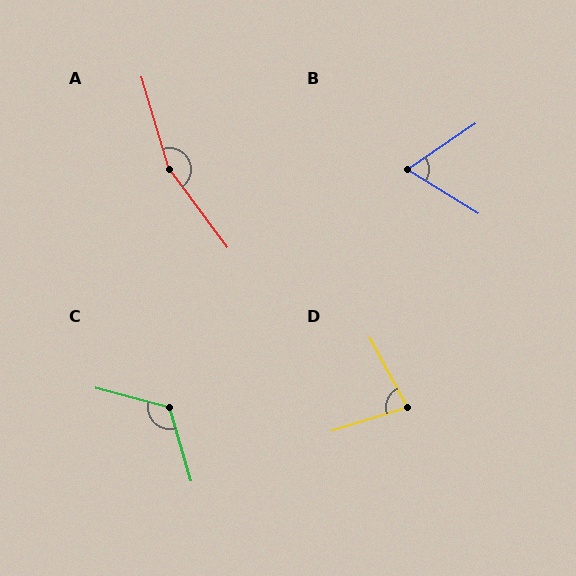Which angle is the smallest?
B, at approximately 66 degrees.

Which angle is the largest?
A, at approximately 160 degrees.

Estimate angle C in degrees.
Approximately 122 degrees.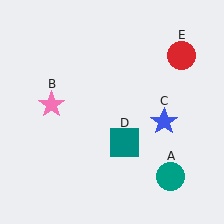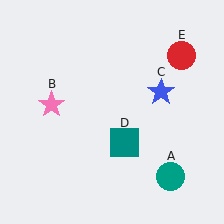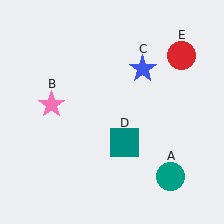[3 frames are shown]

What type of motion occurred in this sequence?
The blue star (object C) rotated counterclockwise around the center of the scene.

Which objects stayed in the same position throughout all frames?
Teal circle (object A) and pink star (object B) and teal square (object D) and red circle (object E) remained stationary.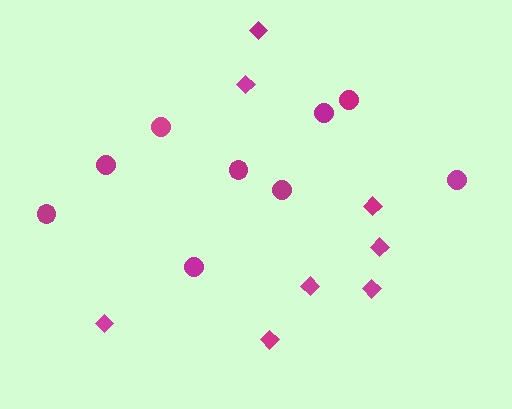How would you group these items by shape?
There are 2 groups: one group of diamonds (8) and one group of circles (9).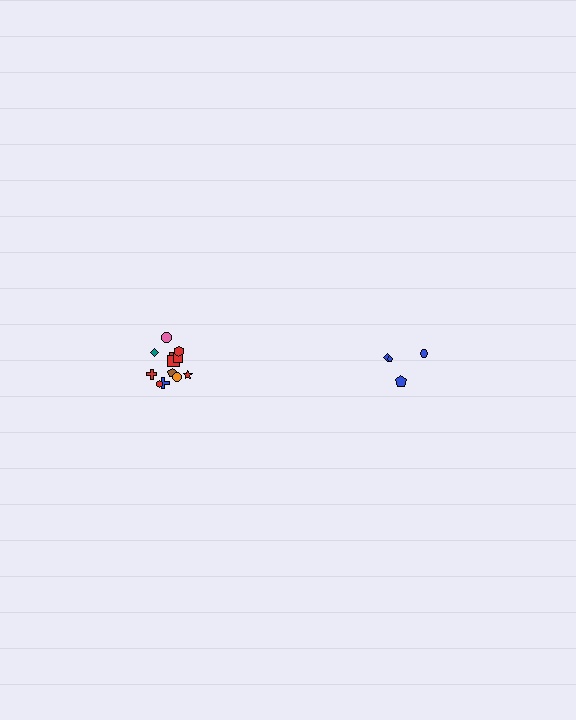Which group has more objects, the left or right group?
The left group.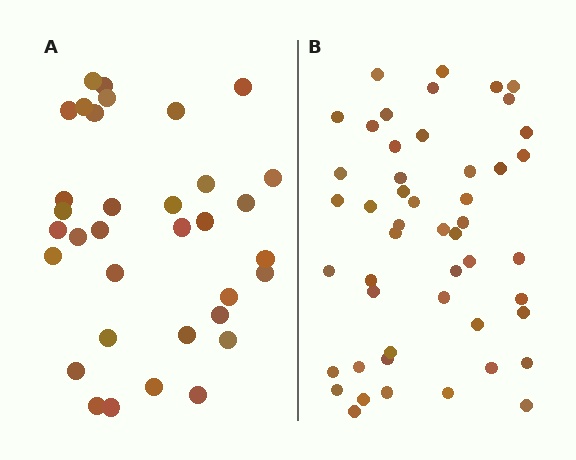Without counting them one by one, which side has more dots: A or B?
Region B (the right region) has more dots.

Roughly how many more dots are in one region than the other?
Region B has approximately 15 more dots than region A.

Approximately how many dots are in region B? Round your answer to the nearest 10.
About 50 dots. (The exact count is 49, which rounds to 50.)